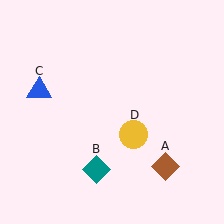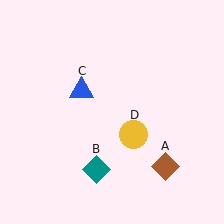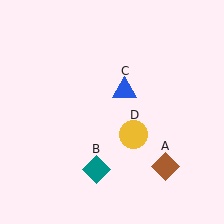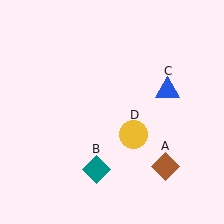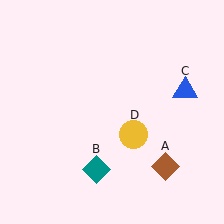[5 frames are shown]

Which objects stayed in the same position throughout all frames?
Brown diamond (object A) and teal diamond (object B) and yellow circle (object D) remained stationary.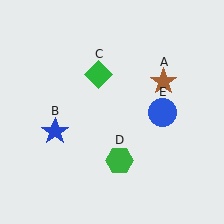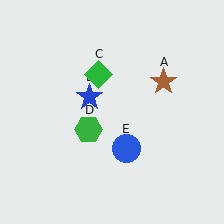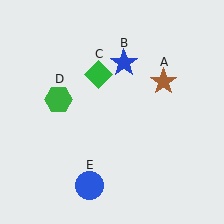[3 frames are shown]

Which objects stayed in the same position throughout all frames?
Brown star (object A) and green diamond (object C) remained stationary.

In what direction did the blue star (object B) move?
The blue star (object B) moved up and to the right.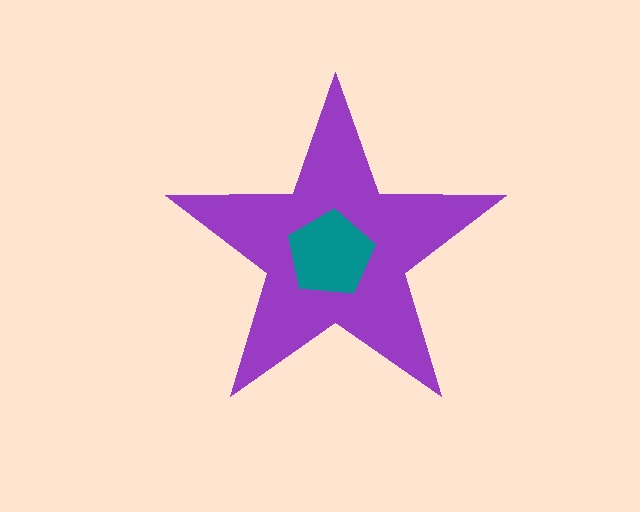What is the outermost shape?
The purple star.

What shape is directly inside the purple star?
The teal pentagon.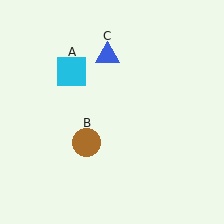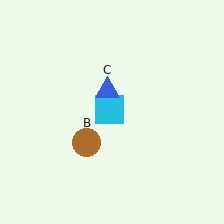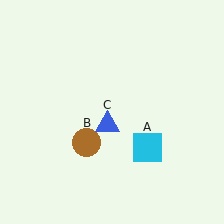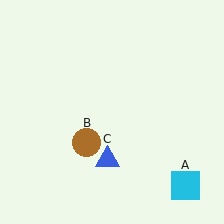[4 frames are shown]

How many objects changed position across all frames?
2 objects changed position: cyan square (object A), blue triangle (object C).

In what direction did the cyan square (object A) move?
The cyan square (object A) moved down and to the right.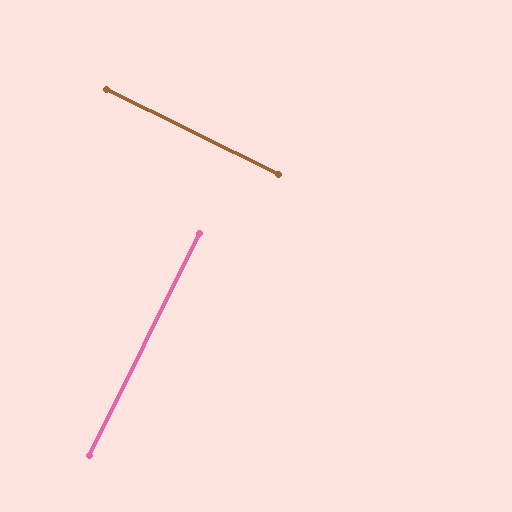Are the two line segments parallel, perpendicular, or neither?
Perpendicular — they meet at approximately 90°.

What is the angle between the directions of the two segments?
Approximately 90 degrees.